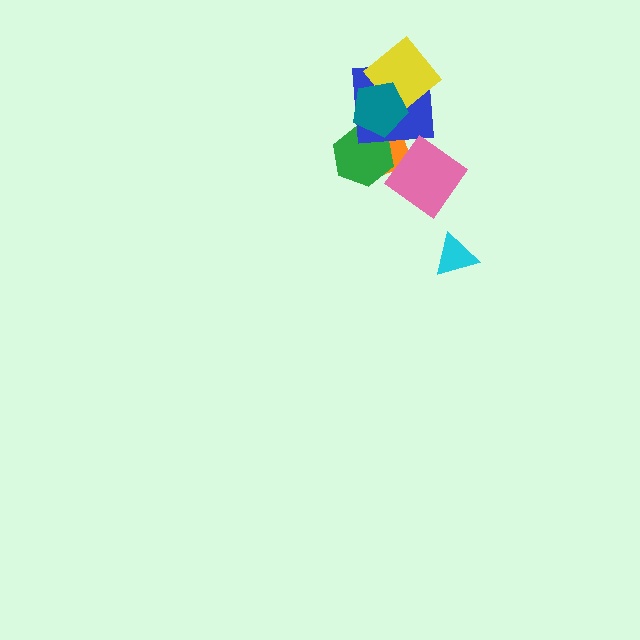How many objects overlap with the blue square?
4 objects overlap with the blue square.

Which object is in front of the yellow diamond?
The teal pentagon is in front of the yellow diamond.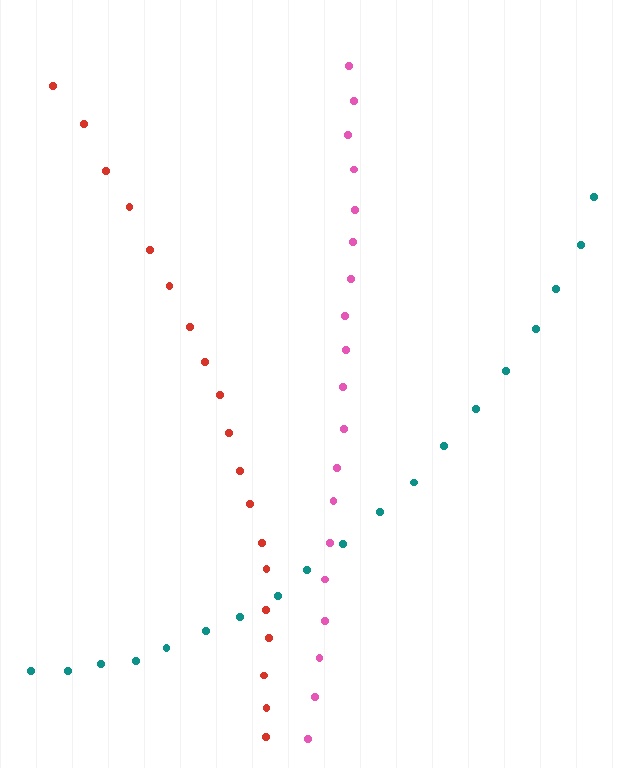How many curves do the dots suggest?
There are 3 distinct paths.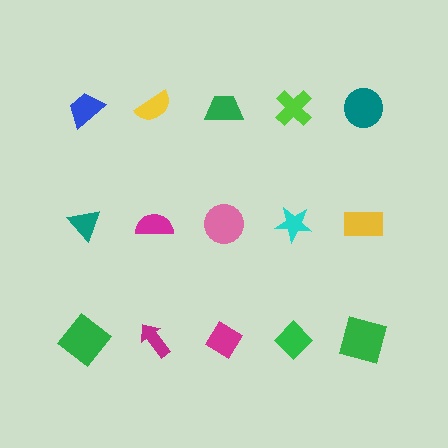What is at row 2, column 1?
A teal triangle.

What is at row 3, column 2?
A magenta arrow.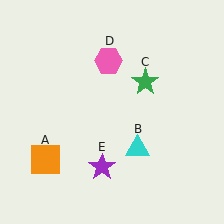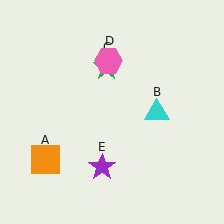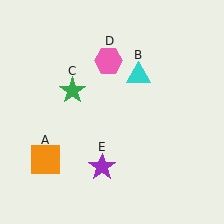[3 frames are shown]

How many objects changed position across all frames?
2 objects changed position: cyan triangle (object B), green star (object C).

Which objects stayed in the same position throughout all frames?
Orange square (object A) and pink hexagon (object D) and purple star (object E) remained stationary.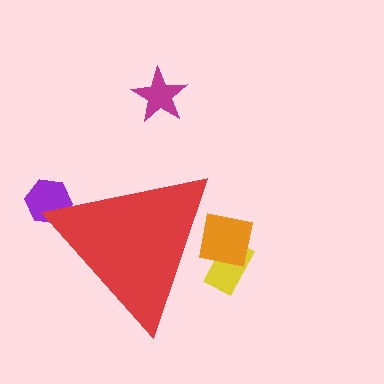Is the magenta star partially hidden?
No, the magenta star is fully visible.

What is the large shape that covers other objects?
A red triangle.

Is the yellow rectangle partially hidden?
Yes, the yellow rectangle is partially hidden behind the red triangle.